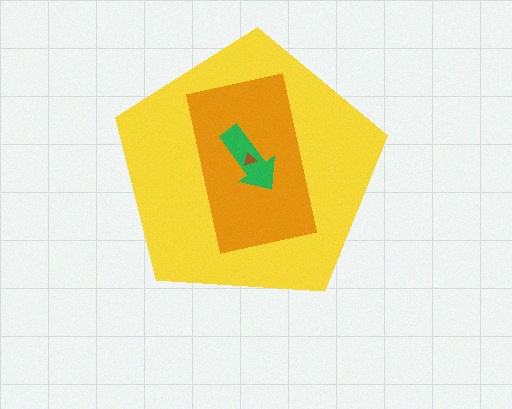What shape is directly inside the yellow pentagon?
The orange rectangle.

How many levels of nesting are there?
4.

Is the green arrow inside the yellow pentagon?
Yes.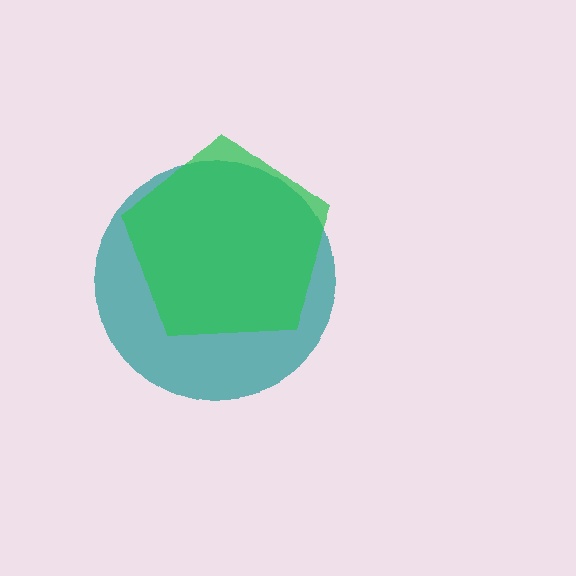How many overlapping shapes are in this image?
There are 2 overlapping shapes in the image.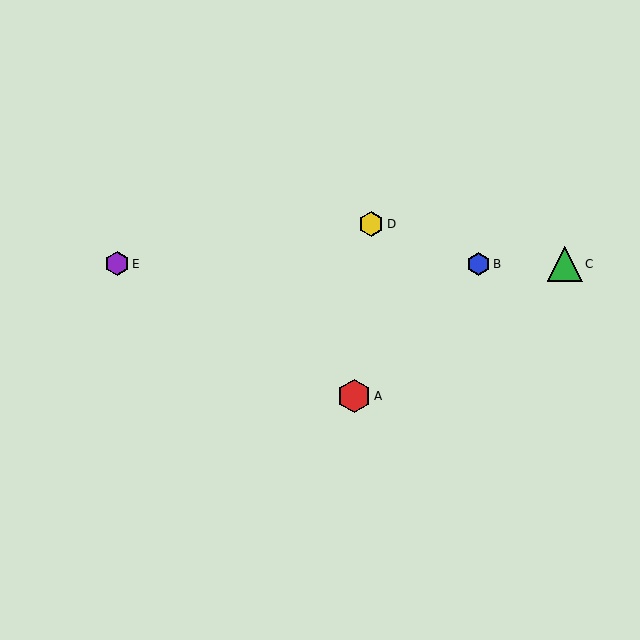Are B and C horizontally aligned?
Yes, both are at y≈264.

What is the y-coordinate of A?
Object A is at y≈396.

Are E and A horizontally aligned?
No, E is at y≈264 and A is at y≈396.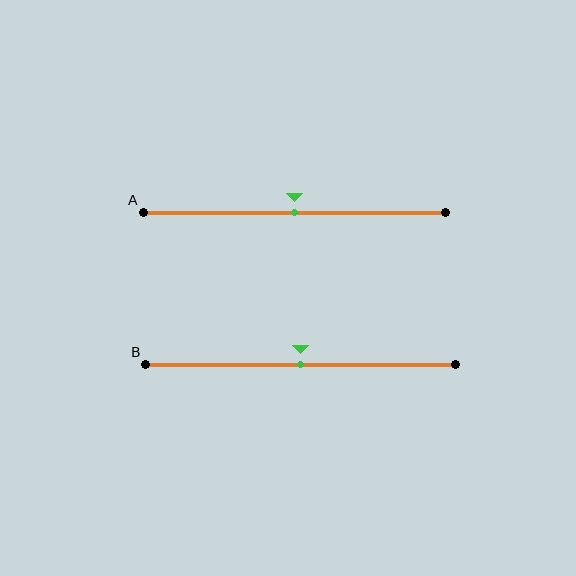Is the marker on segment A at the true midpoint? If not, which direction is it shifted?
Yes, the marker on segment A is at the true midpoint.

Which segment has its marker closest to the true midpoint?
Segment A has its marker closest to the true midpoint.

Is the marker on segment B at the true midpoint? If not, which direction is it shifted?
Yes, the marker on segment B is at the true midpoint.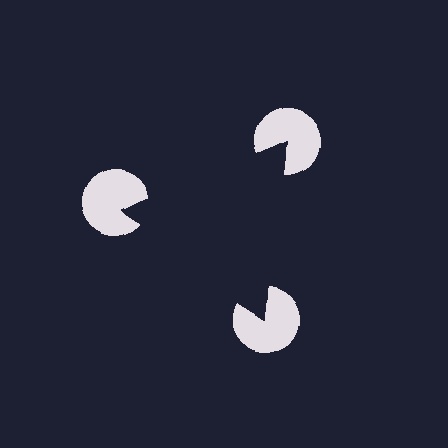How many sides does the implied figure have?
3 sides.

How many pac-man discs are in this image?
There are 3 — one at each vertex of the illusory triangle.